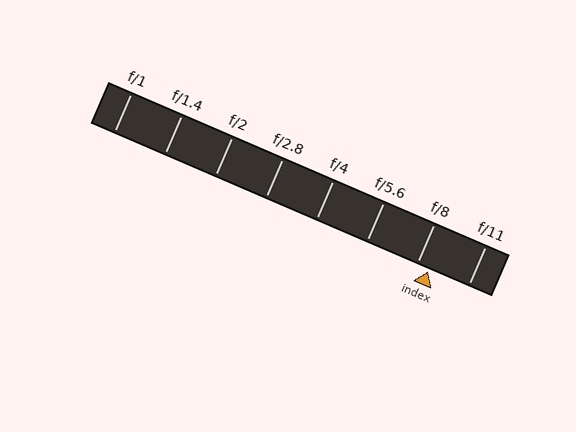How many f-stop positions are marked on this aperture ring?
There are 8 f-stop positions marked.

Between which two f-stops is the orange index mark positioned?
The index mark is between f/8 and f/11.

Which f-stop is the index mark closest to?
The index mark is closest to f/8.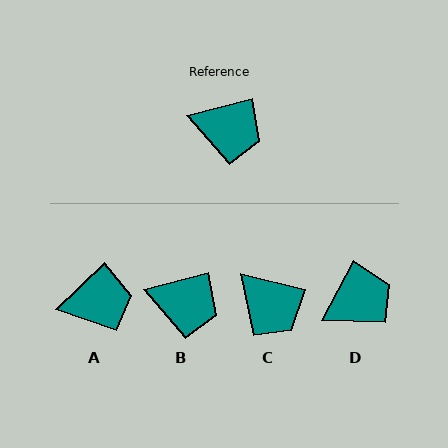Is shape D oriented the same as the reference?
No, it is off by about 47 degrees.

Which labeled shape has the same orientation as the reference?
B.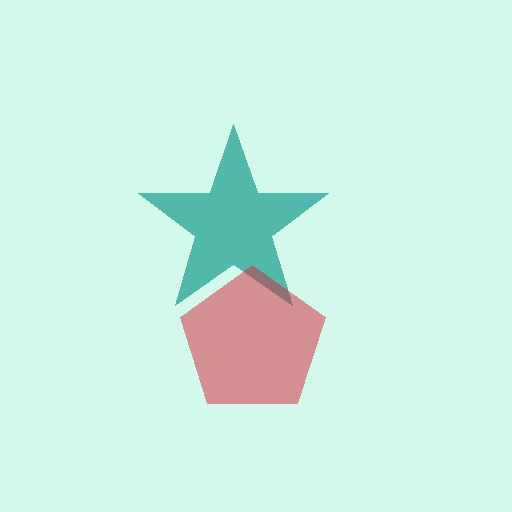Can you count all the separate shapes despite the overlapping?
Yes, there are 2 separate shapes.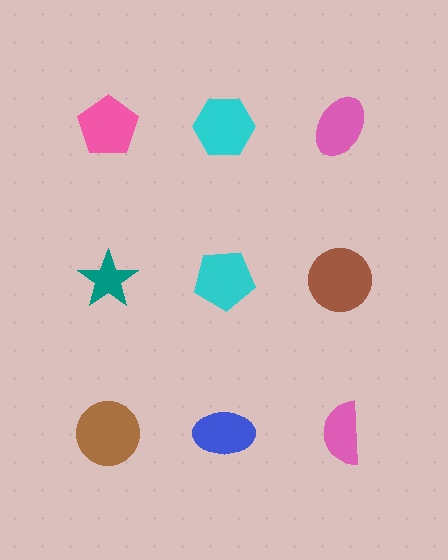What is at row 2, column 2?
A cyan pentagon.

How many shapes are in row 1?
3 shapes.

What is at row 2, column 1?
A teal star.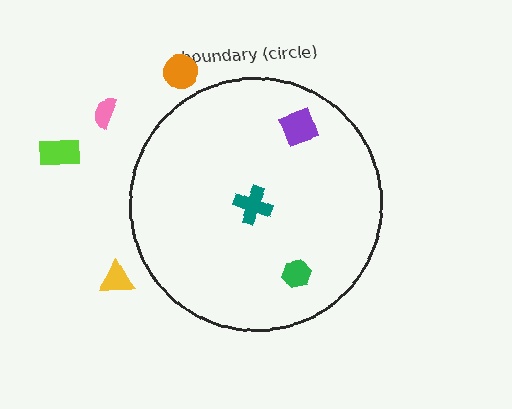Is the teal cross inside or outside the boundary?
Inside.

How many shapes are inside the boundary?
3 inside, 4 outside.